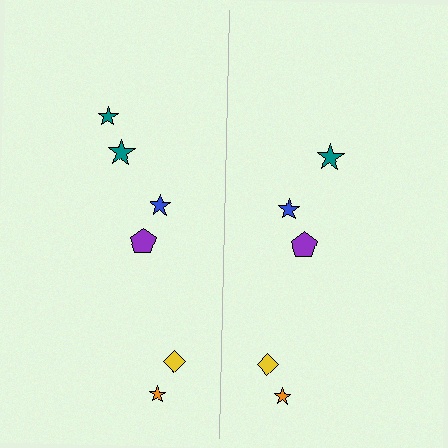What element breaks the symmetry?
A teal star is missing from the right side.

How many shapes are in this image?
There are 11 shapes in this image.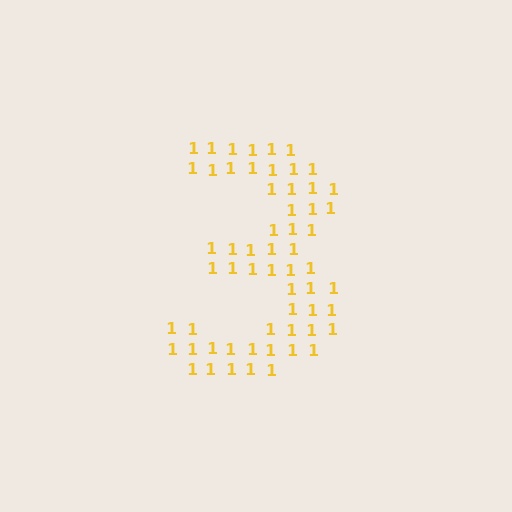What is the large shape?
The large shape is the digit 3.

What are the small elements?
The small elements are digit 1's.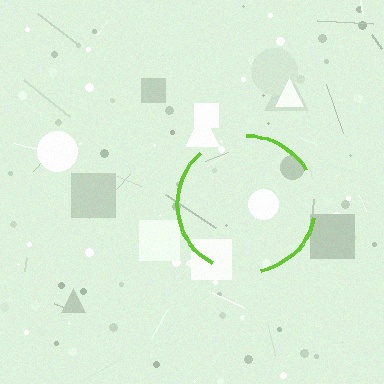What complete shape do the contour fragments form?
The contour fragments form a circle.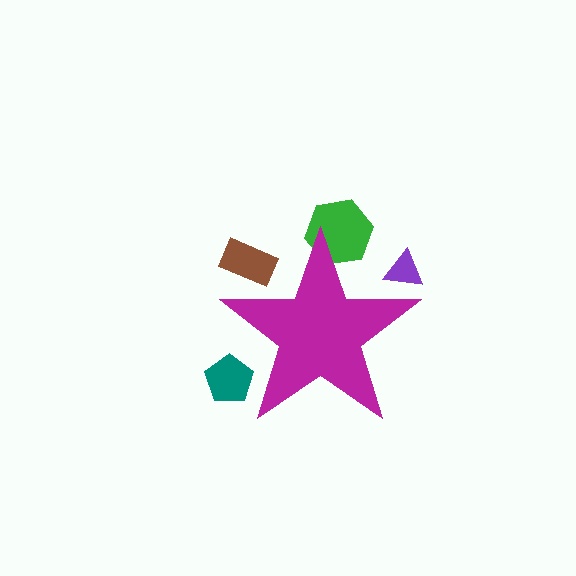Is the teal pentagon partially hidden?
Yes, the teal pentagon is partially hidden behind the magenta star.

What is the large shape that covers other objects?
A magenta star.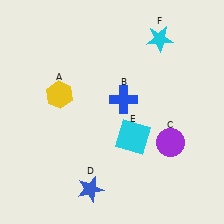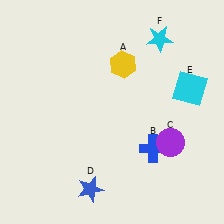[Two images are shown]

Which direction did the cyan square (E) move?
The cyan square (E) moved right.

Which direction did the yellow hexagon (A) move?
The yellow hexagon (A) moved right.